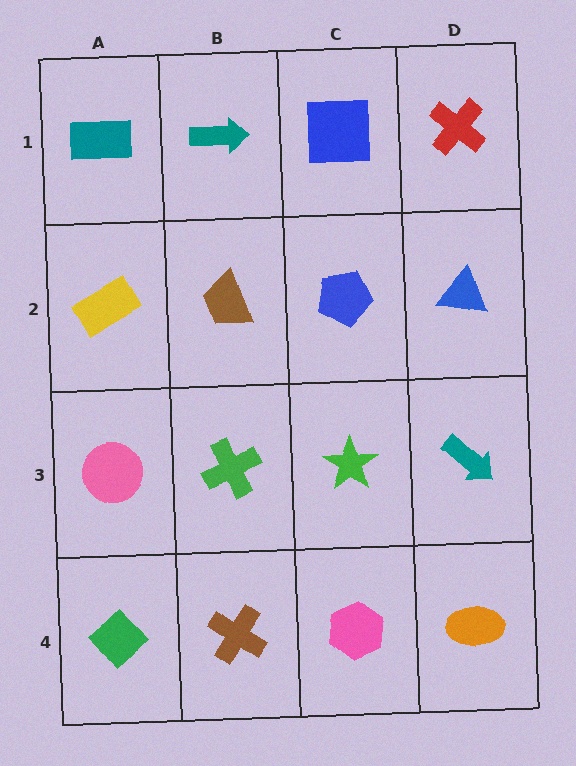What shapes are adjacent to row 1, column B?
A brown trapezoid (row 2, column B), a teal rectangle (row 1, column A), a blue square (row 1, column C).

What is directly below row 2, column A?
A pink circle.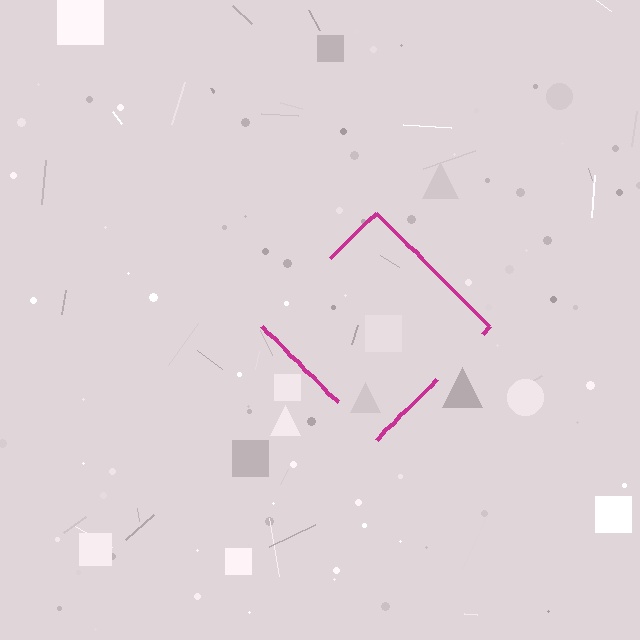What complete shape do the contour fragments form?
The contour fragments form a diamond.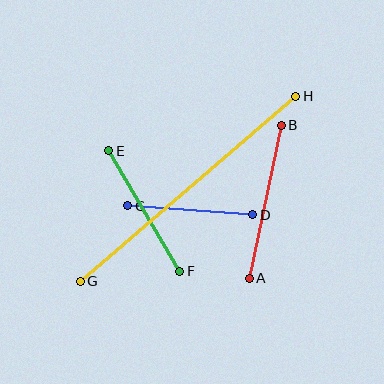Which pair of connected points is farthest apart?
Points G and H are farthest apart.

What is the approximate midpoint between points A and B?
The midpoint is at approximately (265, 202) pixels.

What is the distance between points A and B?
The distance is approximately 156 pixels.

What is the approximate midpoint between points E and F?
The midpoint is at approximately (144, 211) pixels.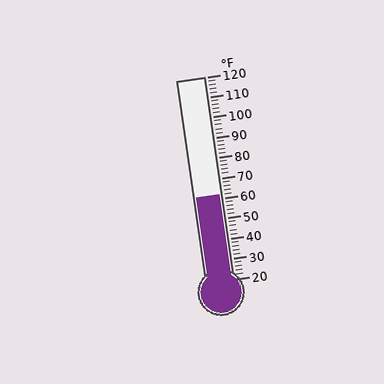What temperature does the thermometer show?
The thermometer shows approximately 62°F.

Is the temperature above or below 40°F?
The temperature is above 40°F.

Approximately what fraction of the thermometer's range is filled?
The thermometer is filled to approximately 40% of its range.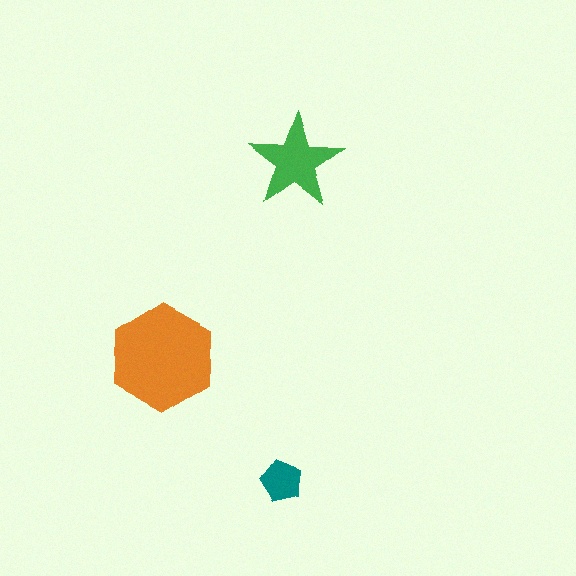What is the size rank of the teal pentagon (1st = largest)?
3rd.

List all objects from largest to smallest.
The orange hexagon, the green star, the teal pentagon.